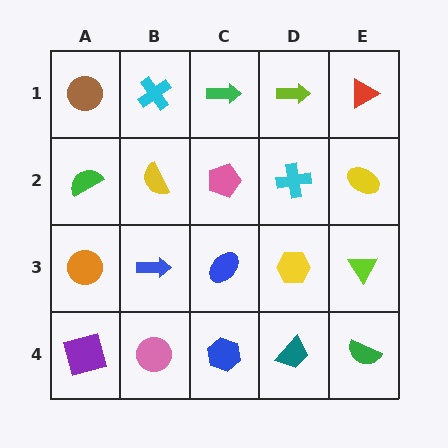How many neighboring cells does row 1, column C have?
3.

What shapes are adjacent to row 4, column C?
A blue ellipse (row 3, column C), a pink circle (row 4, column B), a teal trapezoid (row 4, column D).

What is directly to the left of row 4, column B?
A purple square.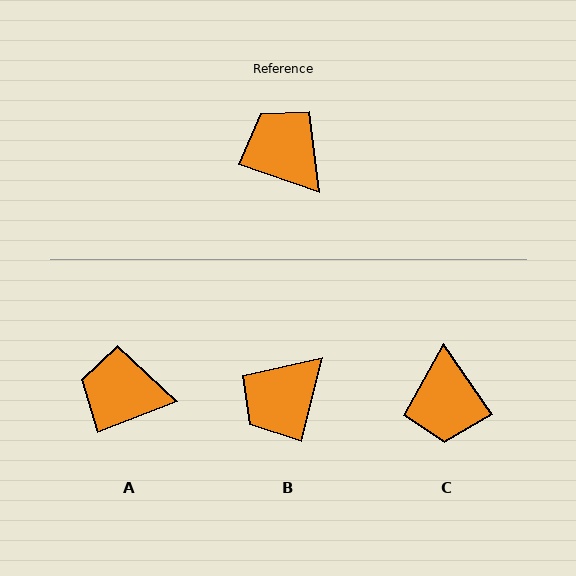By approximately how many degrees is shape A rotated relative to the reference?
Approximately 41 degrees counter-clockwise.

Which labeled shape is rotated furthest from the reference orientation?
C, about 144 degrees away.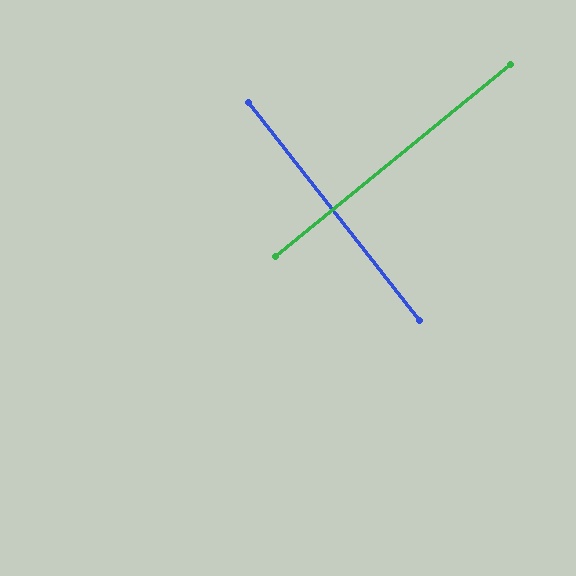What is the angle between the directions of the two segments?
Approximately 89 degrees.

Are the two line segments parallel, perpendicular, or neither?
Perpendicular — they meet at approximately 89°.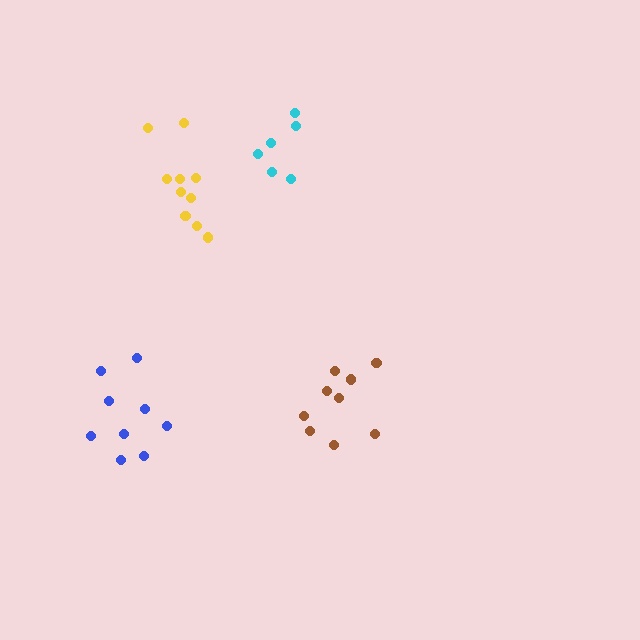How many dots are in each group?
Group 1: 6 dots, Group 2: 9 dots, Group 3: 9 dots, Group 4: 10 dots (34 total).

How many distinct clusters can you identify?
There are 4 distinct clusters.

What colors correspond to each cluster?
The clusters are colored: cyan, blue, brown, yellow.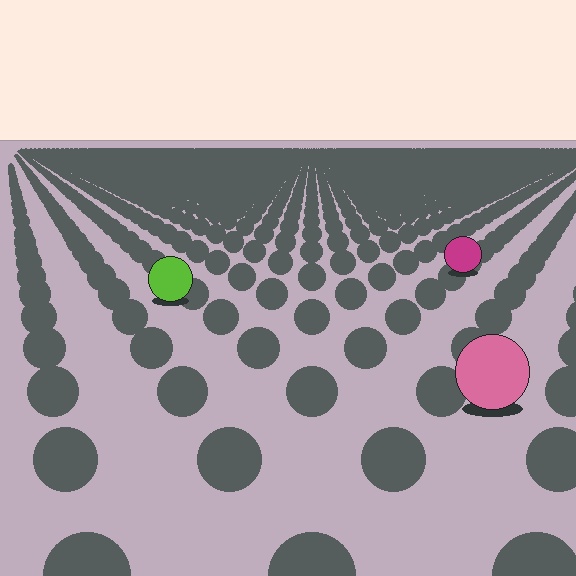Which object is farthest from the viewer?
The magenta circle is farthest from the viewer. It appears smaller and the ground texture around it is denser.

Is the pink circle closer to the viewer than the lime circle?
Yes. The pink circle is closer — you can tell from the texture gradient: the ground texture is coarser near it.